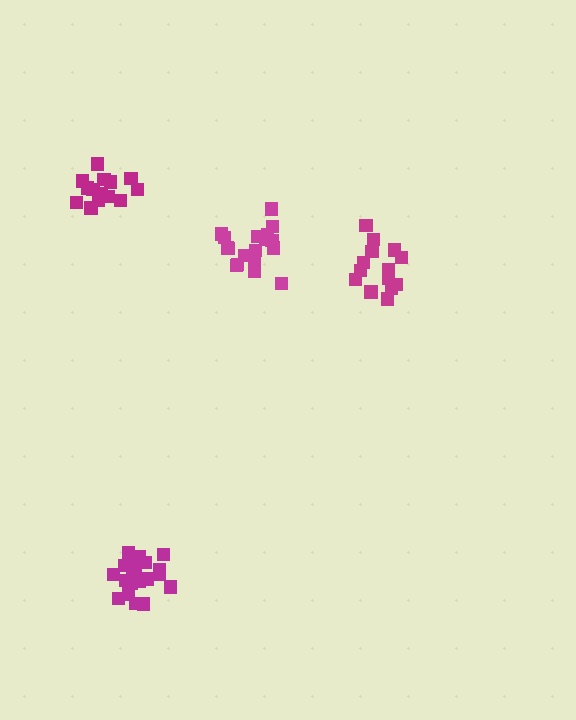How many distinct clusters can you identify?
There are 4 distinct clusters.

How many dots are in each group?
Group 1: 15 dots, Group 2: 14 dots, Group 3: 18 dots, Group 4: 19 dots (66 total).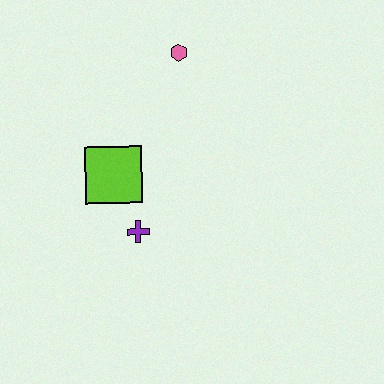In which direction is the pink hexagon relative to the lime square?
The pink hexagon is above the lime square.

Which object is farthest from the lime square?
The pink hexagon is farthest from the lime square.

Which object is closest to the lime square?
The purple cross is closest to the lime square.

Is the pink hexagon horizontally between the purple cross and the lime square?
No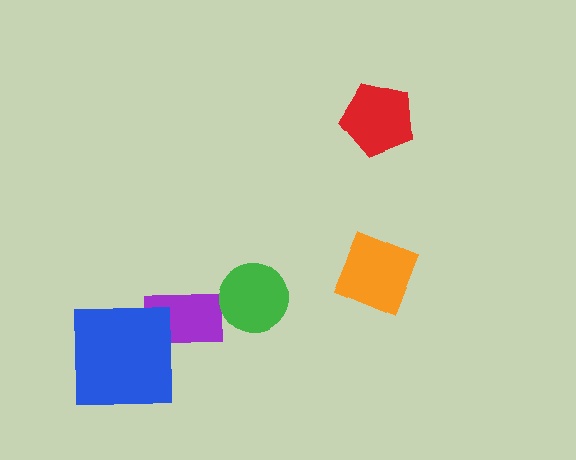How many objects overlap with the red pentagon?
0 objects overlap with the red pentagon.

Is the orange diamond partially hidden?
No, no other shape covers it.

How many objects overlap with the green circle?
0 objects overlap with the green circle.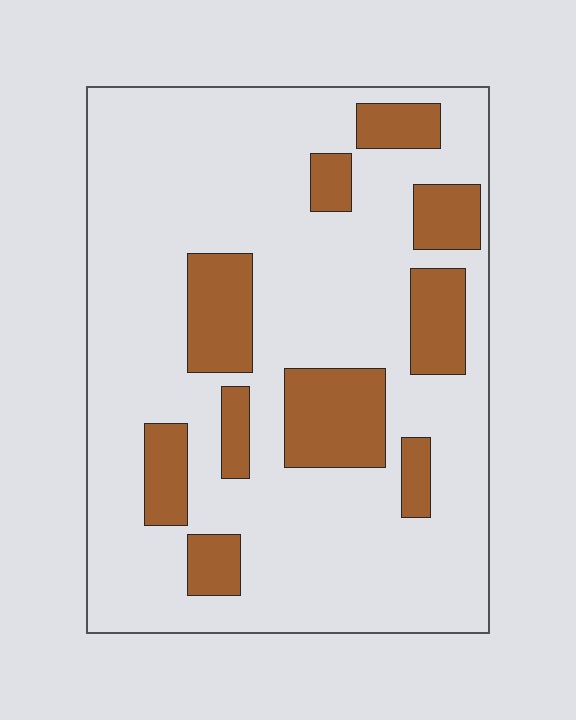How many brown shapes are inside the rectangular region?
10.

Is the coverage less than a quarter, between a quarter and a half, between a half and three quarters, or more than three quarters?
Less than a quarter.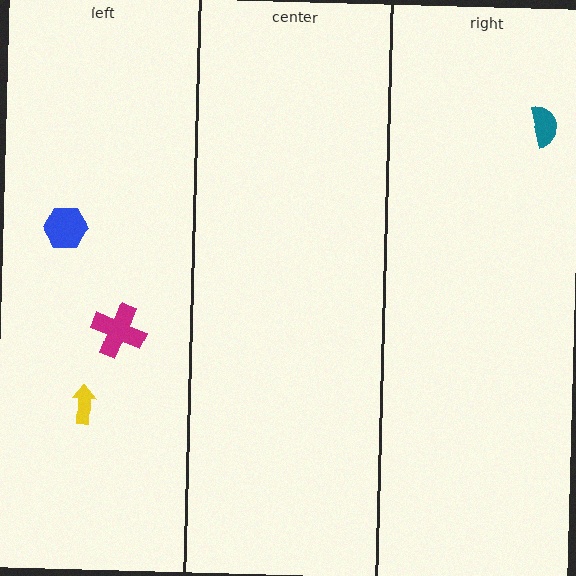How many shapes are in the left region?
3.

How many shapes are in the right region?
1.